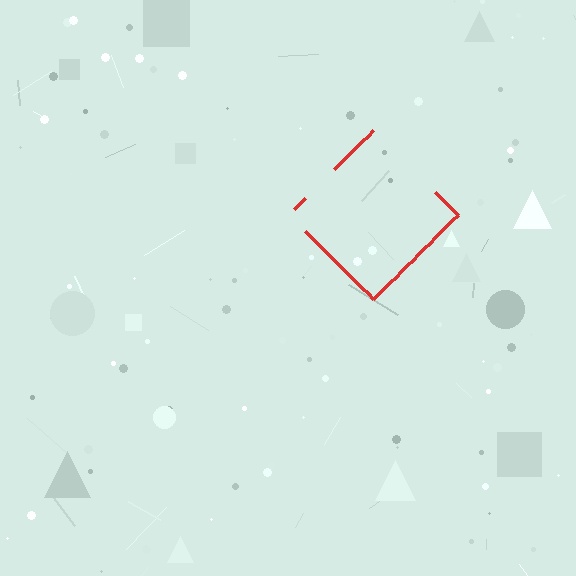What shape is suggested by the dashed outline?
The dashed outline suggests a diamond.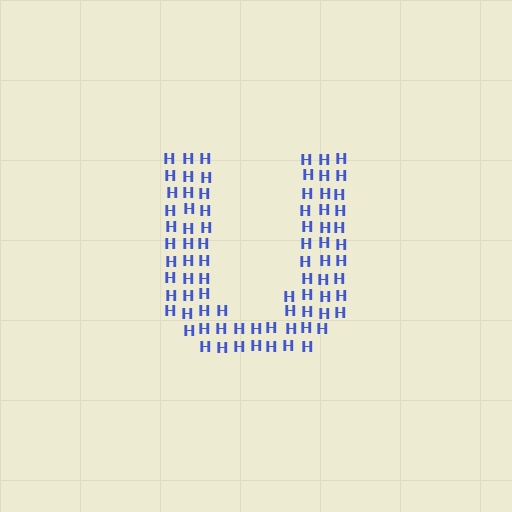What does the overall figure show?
The overall figure shows the letter U.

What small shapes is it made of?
It is made of small letter H's.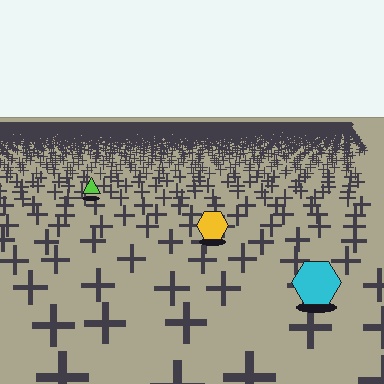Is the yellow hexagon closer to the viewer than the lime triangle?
Yes. The yellow hexagon is closer — you can tell from the texture gradient: the ground texture is coarser near it.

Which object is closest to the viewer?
The cyan hexagon is closest. The texture marks near it are larger and more spread out.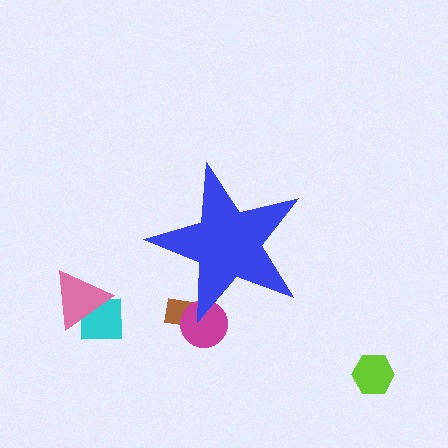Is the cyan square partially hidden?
No, the cyan square is fully visible.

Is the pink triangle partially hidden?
No, the pink triangle is fully visible.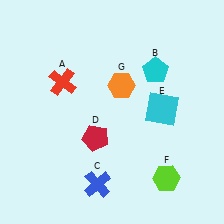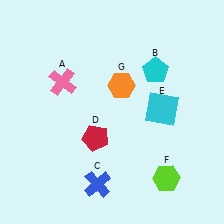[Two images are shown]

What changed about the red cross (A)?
In Image 1, A is red. In Image 2, it changed to pink.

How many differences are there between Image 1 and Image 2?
There is 1 difference between the two images.